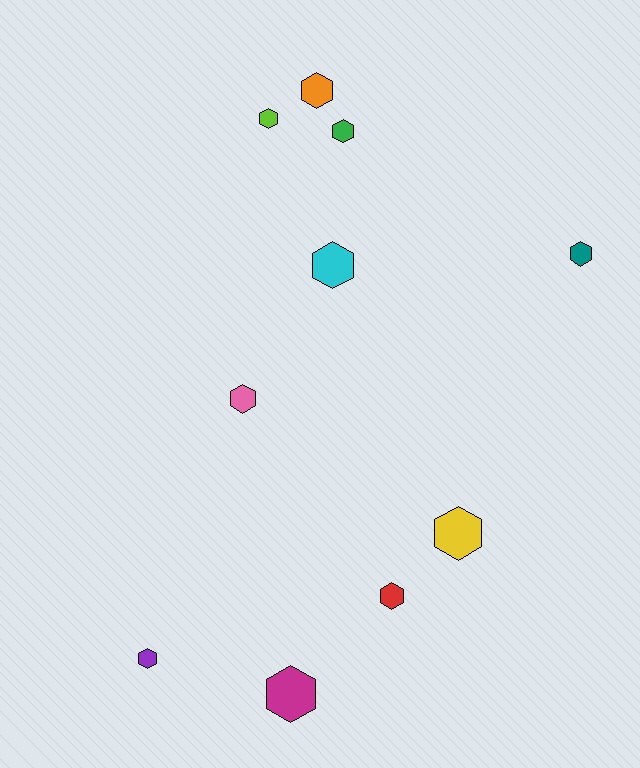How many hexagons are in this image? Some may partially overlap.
There are 10 hexagons.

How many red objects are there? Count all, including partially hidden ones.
There is 1 red object.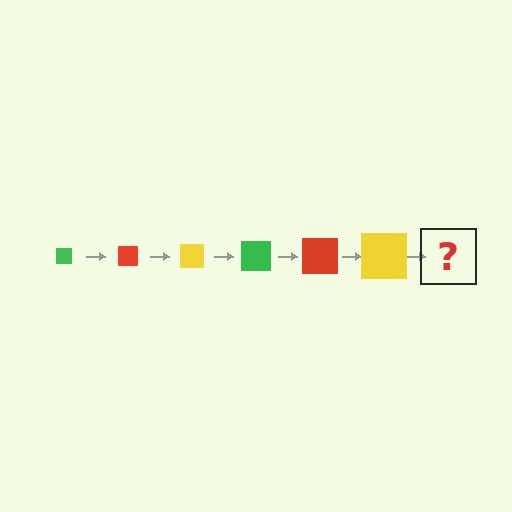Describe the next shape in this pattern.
It should be a green square, larger than the previous one.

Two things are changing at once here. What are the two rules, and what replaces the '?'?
The two rules are that the square grows larger each step and the color cycles through green, red, and yellow. The '?' should be a green square, larger than the previous one.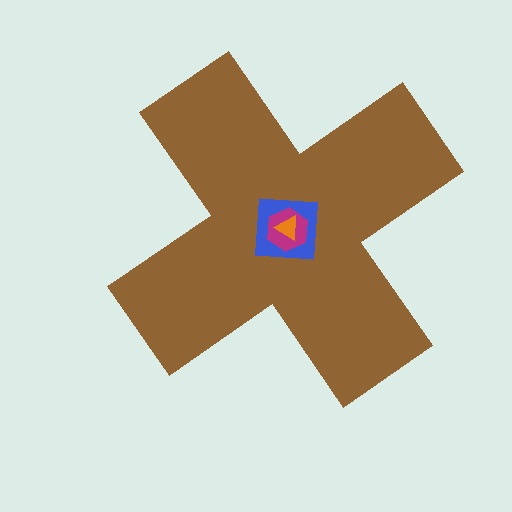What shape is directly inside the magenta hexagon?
The orange triangle.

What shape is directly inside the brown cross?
The blue square.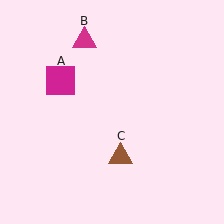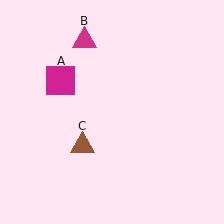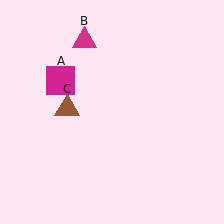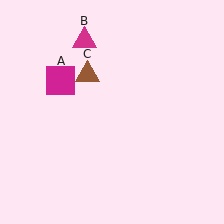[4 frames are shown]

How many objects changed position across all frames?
1 object changed position: brown triangle (object C).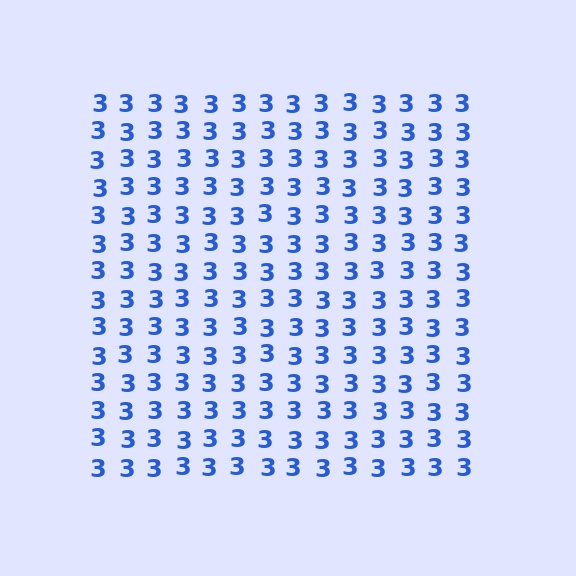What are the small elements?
The small elements are digit 3's.